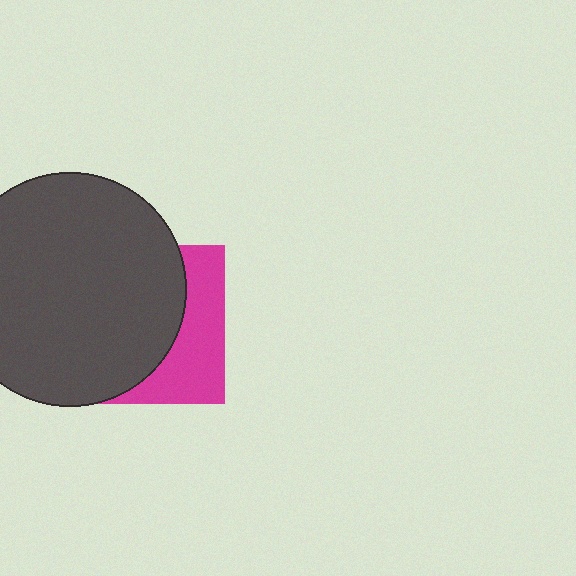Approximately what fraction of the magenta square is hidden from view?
Roughly 65% of the magenta square is hidden behind the dark gray circle.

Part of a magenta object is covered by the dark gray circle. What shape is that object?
It is a square.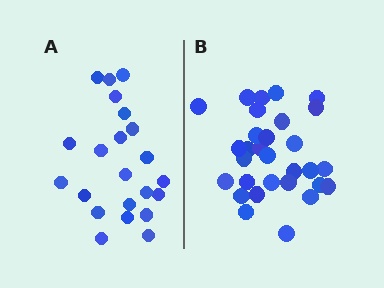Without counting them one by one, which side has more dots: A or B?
Region B (the right region) has more dots.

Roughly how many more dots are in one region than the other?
Region B has roughly 8 or so more dots than region A.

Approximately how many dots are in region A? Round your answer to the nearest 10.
About 20 dots. (The exact count is 22, which rounds to 20.)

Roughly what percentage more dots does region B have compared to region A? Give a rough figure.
About 35% more.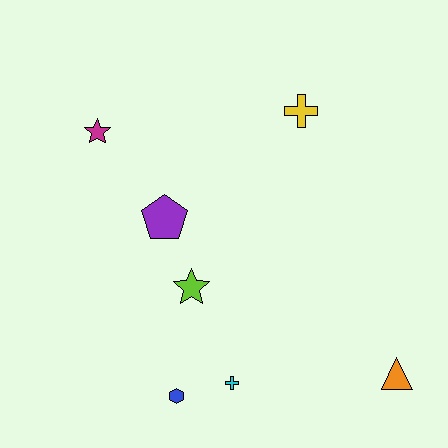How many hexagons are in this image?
There is 1 hexagon.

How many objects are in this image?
There are 7 objects.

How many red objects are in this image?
There are no red objects.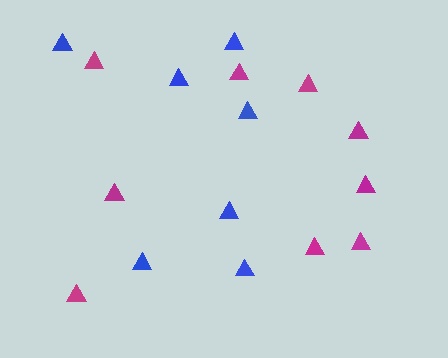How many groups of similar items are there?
There are 2 groups: one group of magenta triangles (9) and one group of blue triangles (7).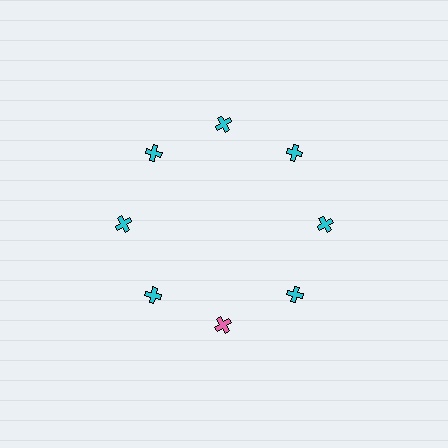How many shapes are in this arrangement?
There are 8 shapes arranged in a ring pattern.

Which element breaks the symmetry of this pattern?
The pink cross at roughly the 6 o'clock position breaks the symmetry. All other shapes are cyan crosses.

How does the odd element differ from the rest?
It has a different color: pink instead of cyan.